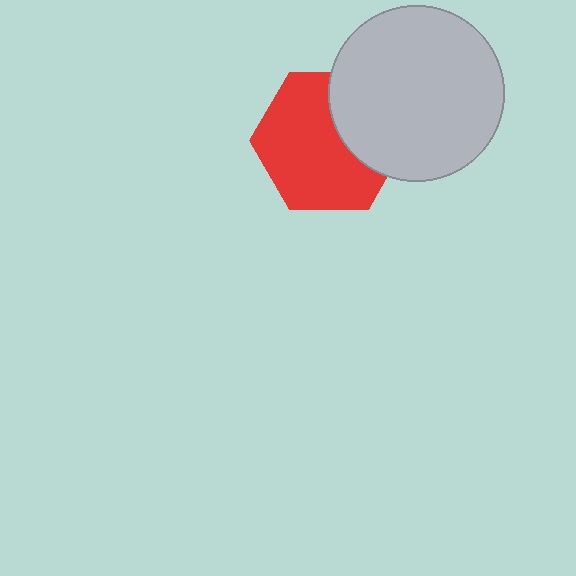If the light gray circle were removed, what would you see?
You would see the complete red hexagon.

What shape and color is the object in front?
The object in front is a light gray circle.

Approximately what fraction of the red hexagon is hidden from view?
Roughly 32% of the red hexagon is hidden behind the light gray circle.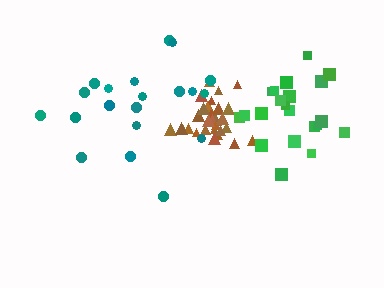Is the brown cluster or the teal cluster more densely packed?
Brown.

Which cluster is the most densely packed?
Brown.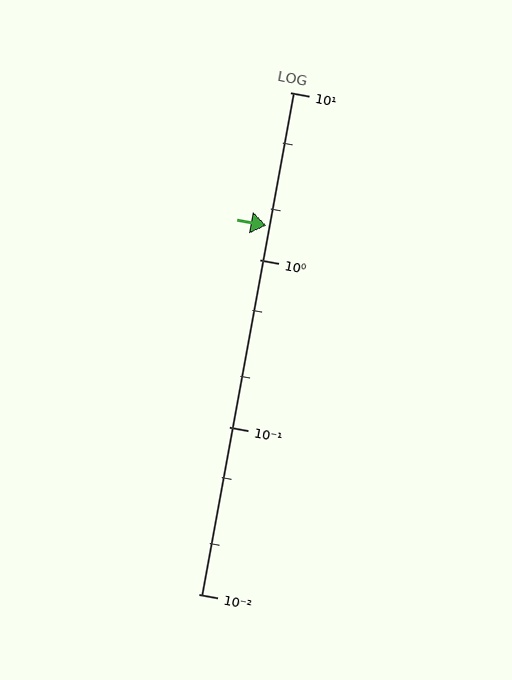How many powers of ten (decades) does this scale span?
The scale spans 3 decades, from 0.01 to 10.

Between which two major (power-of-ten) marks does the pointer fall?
The pointer is between 1 and 10.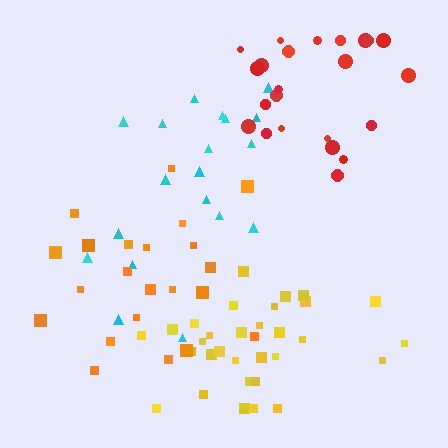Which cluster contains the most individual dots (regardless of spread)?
Yellow (31).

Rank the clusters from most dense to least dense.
yellow, orange, cyan, red.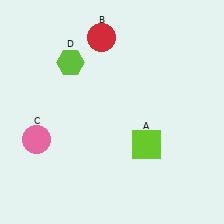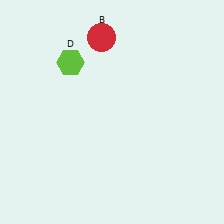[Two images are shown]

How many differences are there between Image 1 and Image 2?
There are 2 differences between the two images.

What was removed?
The lime square (A), the pink circle (C) were removed in Image 2.